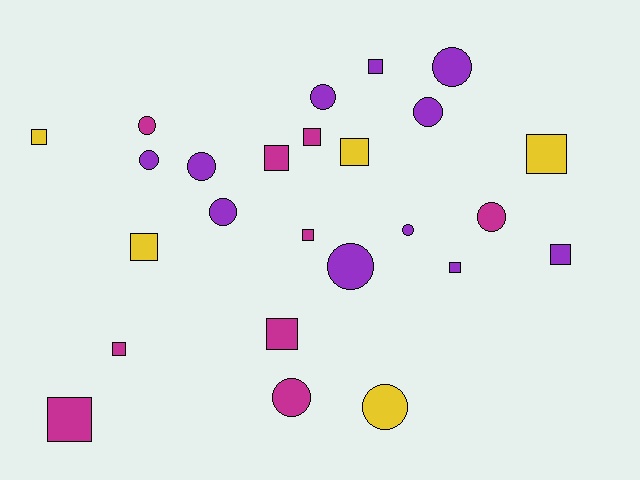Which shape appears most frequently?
Square, with 13 objects.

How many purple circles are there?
There are 8 purple circles.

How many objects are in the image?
There are 25 objects.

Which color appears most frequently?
Purple, with 11 objects.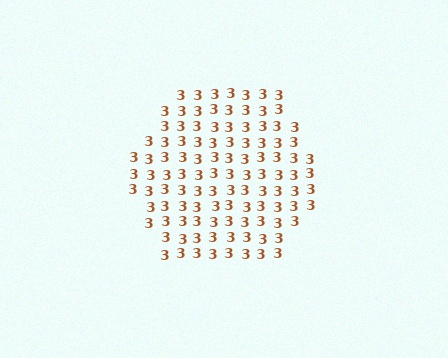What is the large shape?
The large shape is a hexagon.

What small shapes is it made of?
It is made of small digit 3's.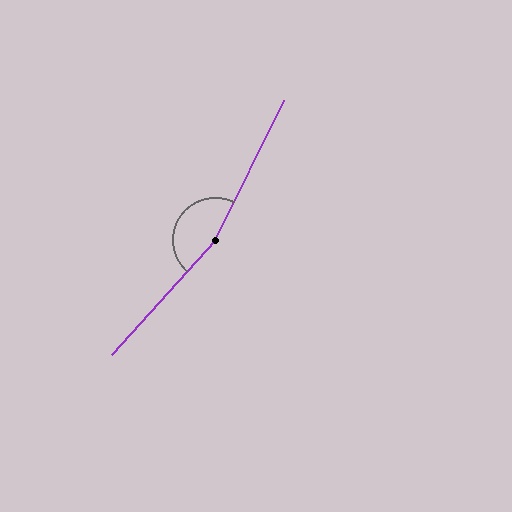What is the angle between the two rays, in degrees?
Approximately 164 degrees.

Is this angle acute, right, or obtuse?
It is obtuse.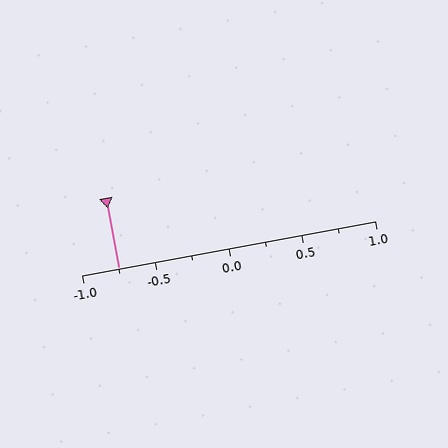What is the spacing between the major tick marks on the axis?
The major ticks are spaced 0.5 apart.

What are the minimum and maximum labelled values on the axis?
The axis runs from -1.0 to 1.0.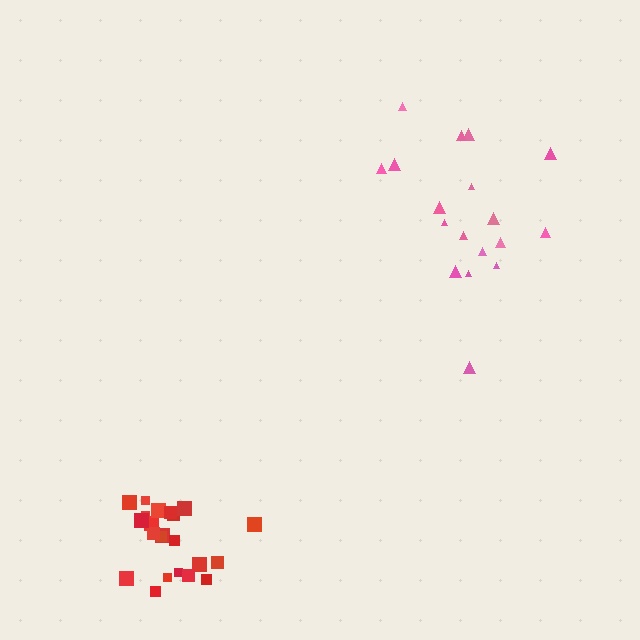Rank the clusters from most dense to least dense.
red, pink.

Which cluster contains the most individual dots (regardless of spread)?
Red (23).